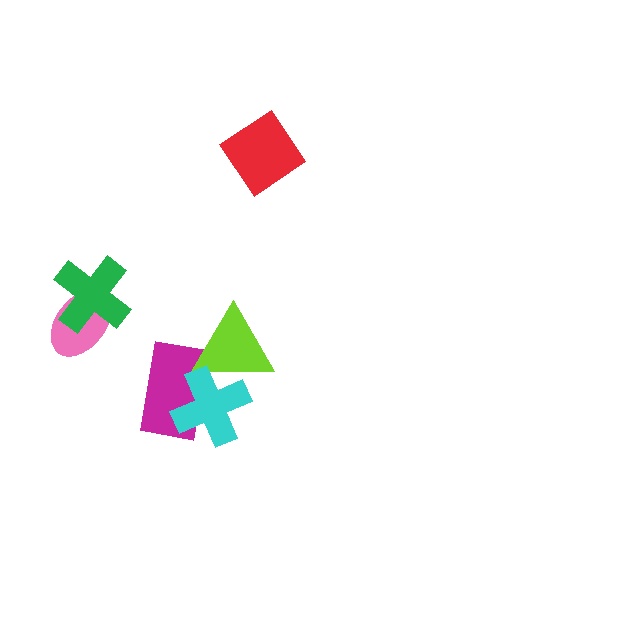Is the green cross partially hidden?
No, no other shape covers it.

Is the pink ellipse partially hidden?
Yes, it is partially covered by another shape.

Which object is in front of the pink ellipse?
The green cross is in front of the pink ellipse.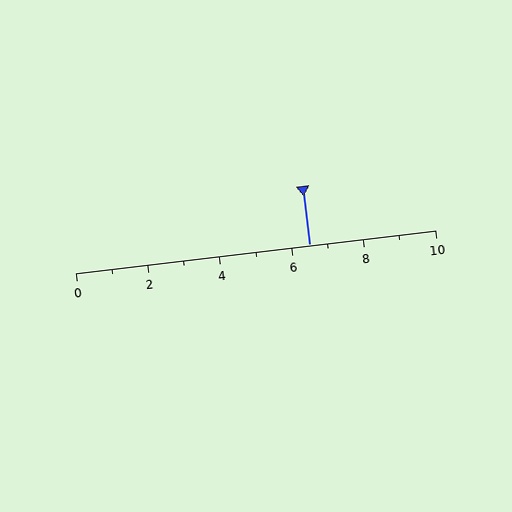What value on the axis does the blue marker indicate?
The marker indicates approximately 6.5.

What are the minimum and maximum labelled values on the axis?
The axis runs from 0 to 10.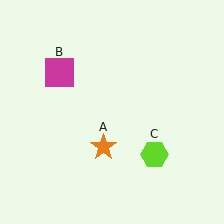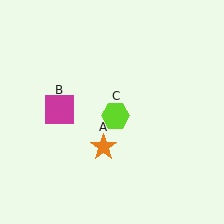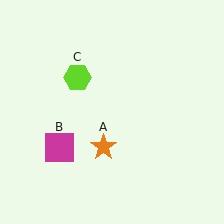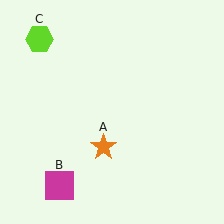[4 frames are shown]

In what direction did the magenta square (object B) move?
The magenta square (object B) moved down.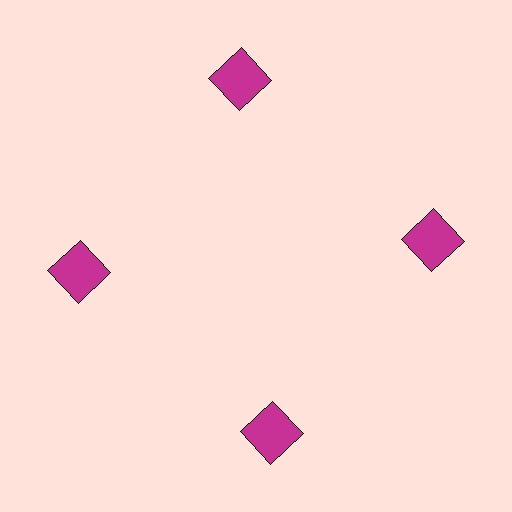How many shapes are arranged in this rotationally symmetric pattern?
There are 4 shapes, arranged in 4 groups of 1.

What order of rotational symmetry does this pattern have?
This pattern has 4-fold rotational symmetry.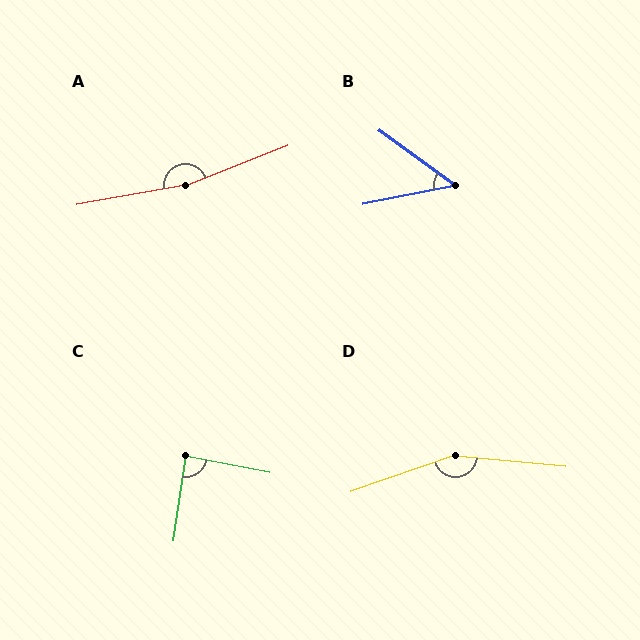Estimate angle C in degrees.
Approximately 87 degrees.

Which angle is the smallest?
B, at approximately 47 degrees.